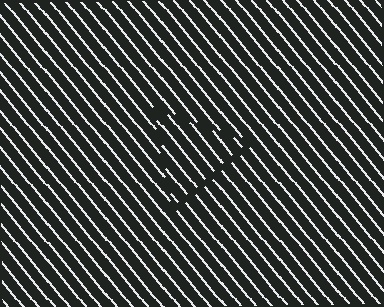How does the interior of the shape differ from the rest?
The interior of the shape contains the same grating, shifted by half a period — the contour is defined by the phase discontinuity where line-ends from the inner and outer gratings abut.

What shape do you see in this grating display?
An illusory triangle. The interior of the shape contains the same grating, shifted by half a period — the contour is defined by the phase discontinuity where line-ends from the inner and outer gratings abut.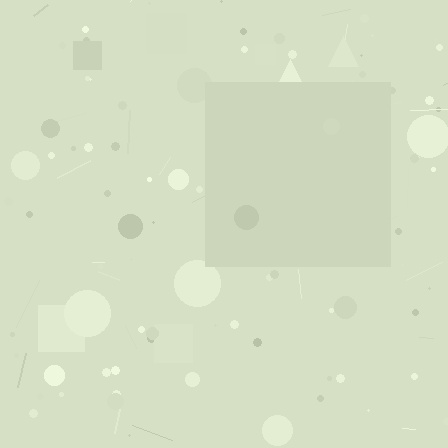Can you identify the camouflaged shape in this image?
The camouflaged shape is a square.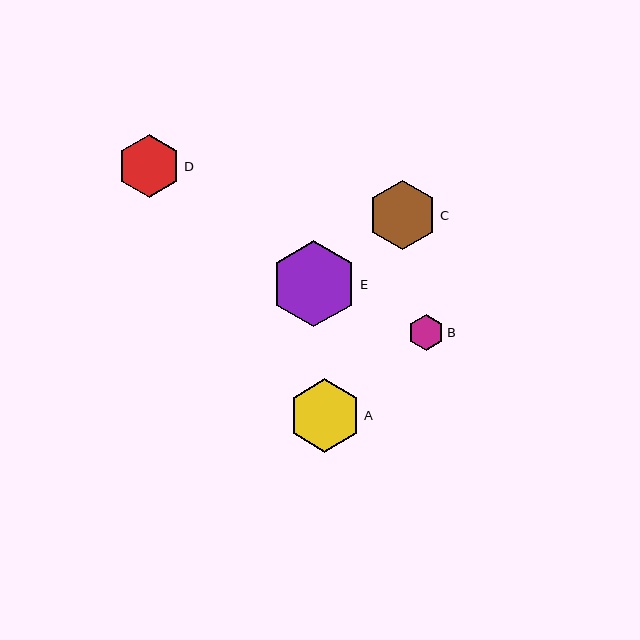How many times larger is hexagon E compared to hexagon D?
Hexagon E is approximately 1.4 times the size of hexagon D.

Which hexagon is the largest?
Hexagon E is the largest with a size of approximately 86 pixels.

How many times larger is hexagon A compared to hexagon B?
Hexagon A is approximately 2.0 times the size of hexagon B.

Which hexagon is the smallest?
Hexagon B is the smallest with a size of approximately 36 pixels.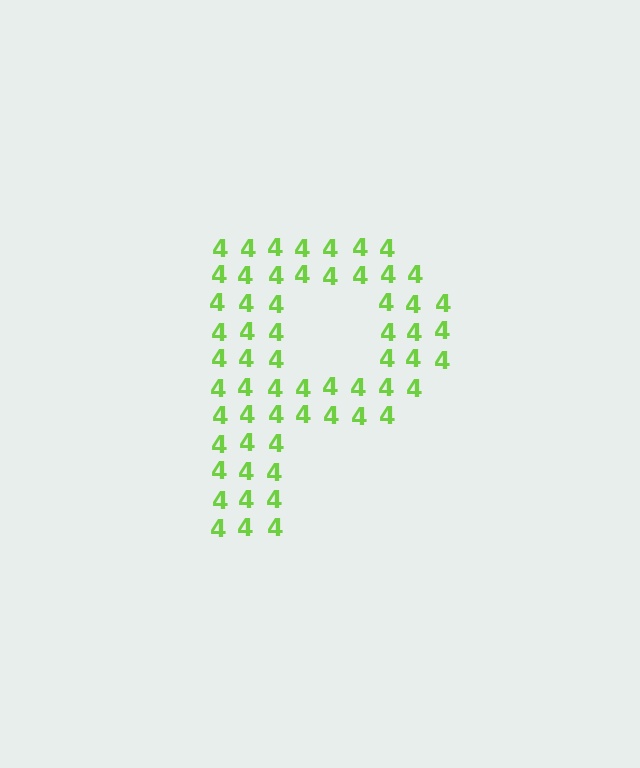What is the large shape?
The large shape is the letter P.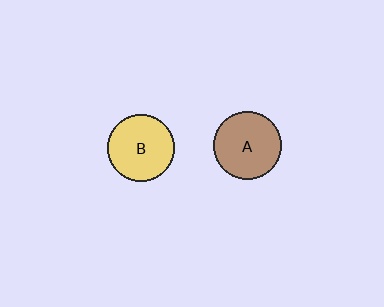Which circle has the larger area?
Circle A (brown).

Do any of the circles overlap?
No, none of the circles overlap.